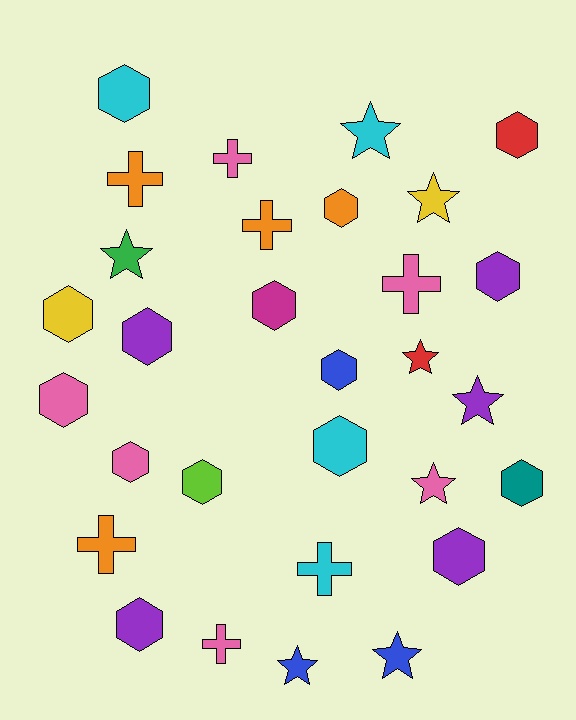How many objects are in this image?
There are 30 objects.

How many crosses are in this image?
There are 7 crosses.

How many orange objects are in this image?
There are 4 orange objects.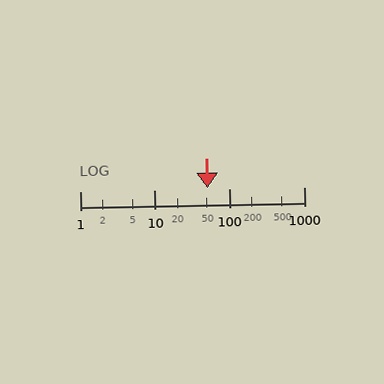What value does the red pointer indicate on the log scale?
The pointer indicates approximately 51.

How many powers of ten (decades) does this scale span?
The scale spans 3 decades, from 1 to 1000.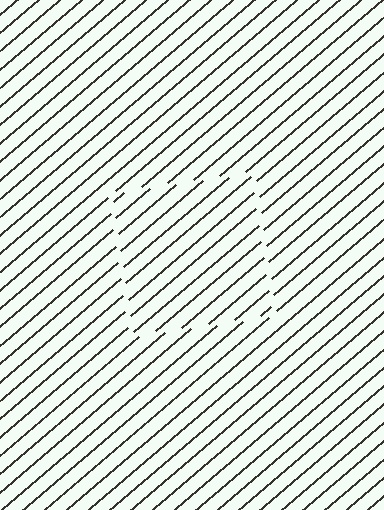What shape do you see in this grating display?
An illusory square. The interior of the shape contains the same grating, shifted by half a period — the contour is defined by the phase discontinuity where line-ends from the inner and outer gratings abut.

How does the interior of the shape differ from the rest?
The interior of the shape contains the same grating, shifted by half a period — the contour is defined by the phase discontinuity where line-ends from the inner and outer gratings abut.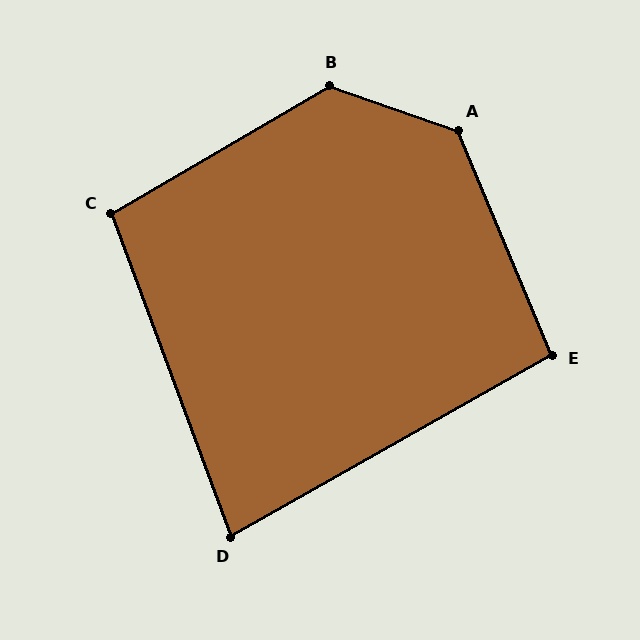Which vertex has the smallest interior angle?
D, at approximately 81 degrees.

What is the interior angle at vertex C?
Approximately 100 degrees (obtuse).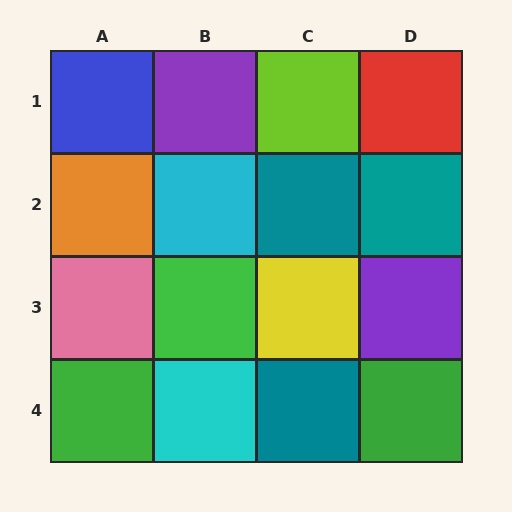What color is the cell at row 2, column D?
Teal.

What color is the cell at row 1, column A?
Blue.